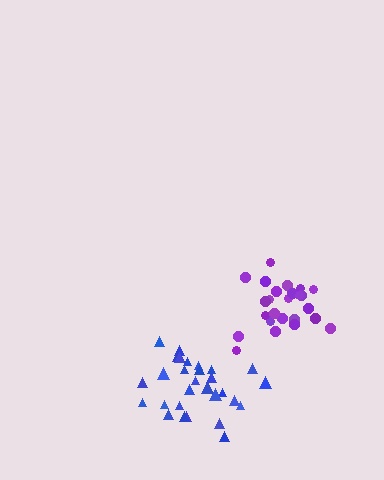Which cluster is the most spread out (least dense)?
Blue.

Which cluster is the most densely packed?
Purple.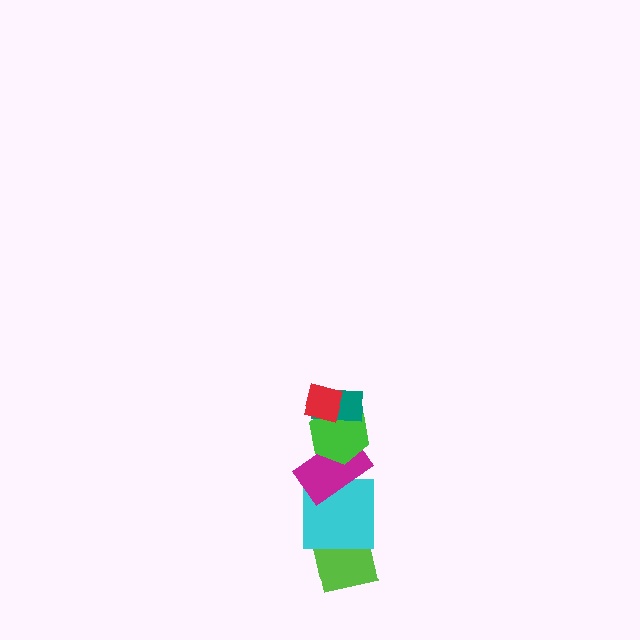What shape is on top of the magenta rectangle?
The green hexagon is on top of the magenta rectangle.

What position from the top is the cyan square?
The cyan square is 5th from the top.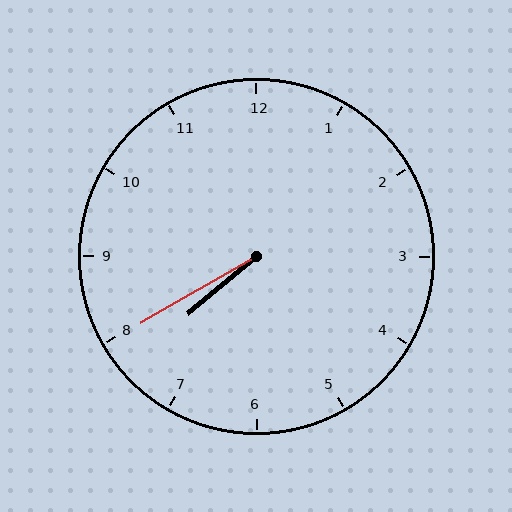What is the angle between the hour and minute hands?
Approximately 10 degrees.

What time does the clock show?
7:40.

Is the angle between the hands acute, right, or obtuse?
It is acute.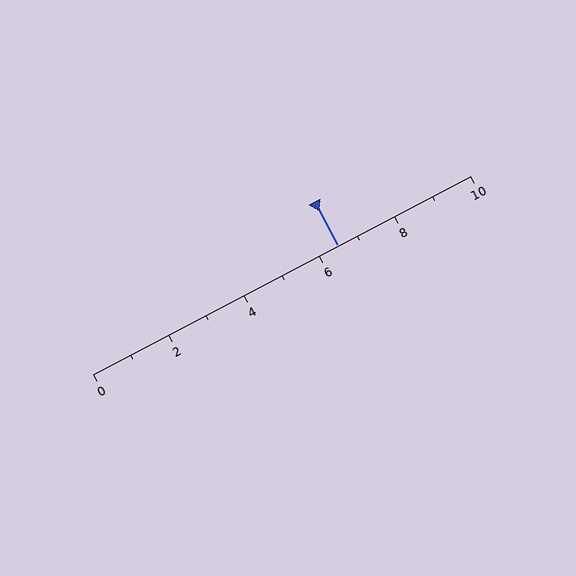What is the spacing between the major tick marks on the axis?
The major ticks are spaced 2 apart.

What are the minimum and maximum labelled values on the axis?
The axis runs from 0 to 10.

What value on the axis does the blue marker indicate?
The marker indicates approximately 6.5.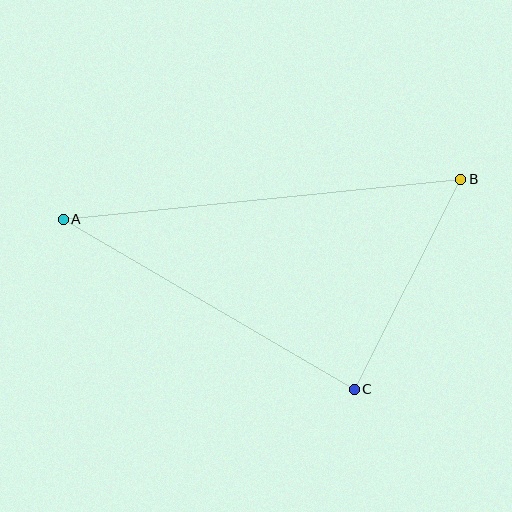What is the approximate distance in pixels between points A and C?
The distance between A and C is approximately 337 pixels.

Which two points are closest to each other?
Points B and C are closest to each other.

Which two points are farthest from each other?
Points A and B are farthest from each other.